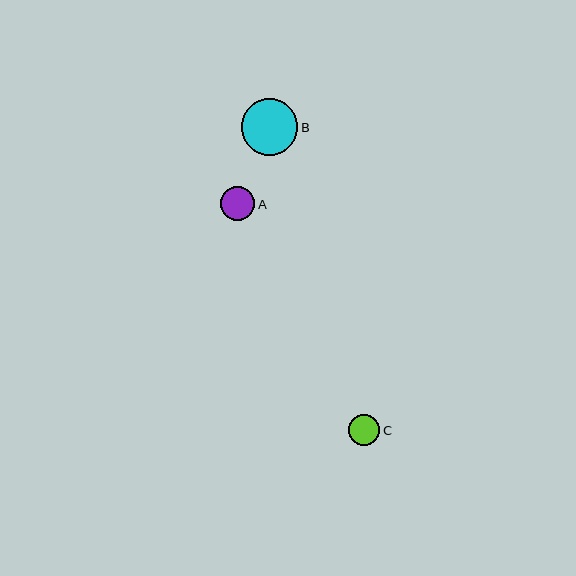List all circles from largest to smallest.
From largest to smallest: B, A, C.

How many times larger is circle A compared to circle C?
Circle A is approximately 1.1 times the size of circle C.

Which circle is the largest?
Circle B is the largest with a size of approximately 57 pixels.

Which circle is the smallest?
Circle C is the smallest with a size of approximately 31 pixels.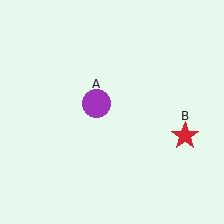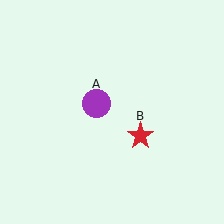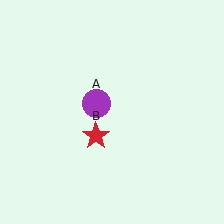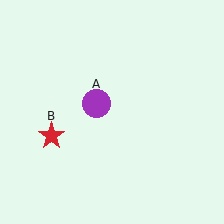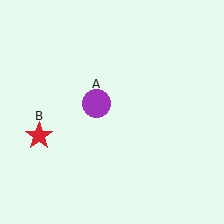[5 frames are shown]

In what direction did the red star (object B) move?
The red star (object B) moved left.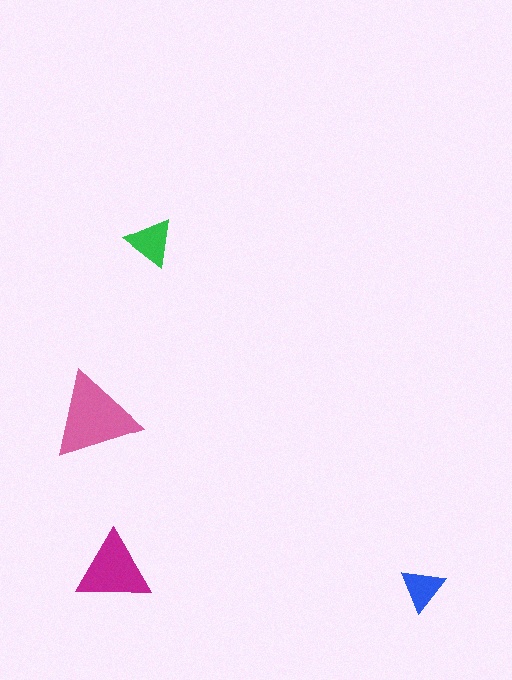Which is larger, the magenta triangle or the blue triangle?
The magenta one.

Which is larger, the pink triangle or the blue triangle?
The pink one.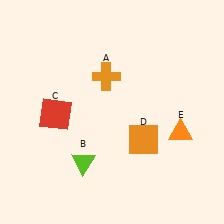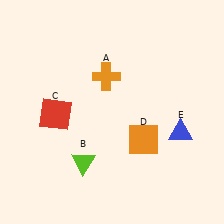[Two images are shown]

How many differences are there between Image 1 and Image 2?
There is 1 difference between the two images.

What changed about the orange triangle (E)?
In Image 1, E is orange. In Image 2, it changed to blue.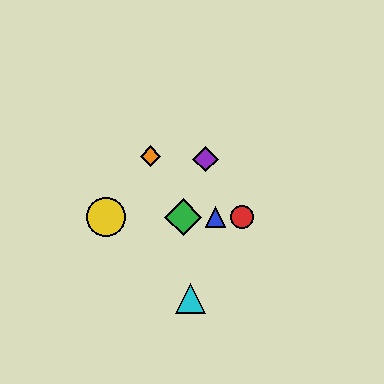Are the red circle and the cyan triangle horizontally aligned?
No, the red circle is at y≈217 and the cyan triangle is at y≈299.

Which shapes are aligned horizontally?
The red circle, the blue triangle, the green diamond, the yellow circle are aligned horizontally.